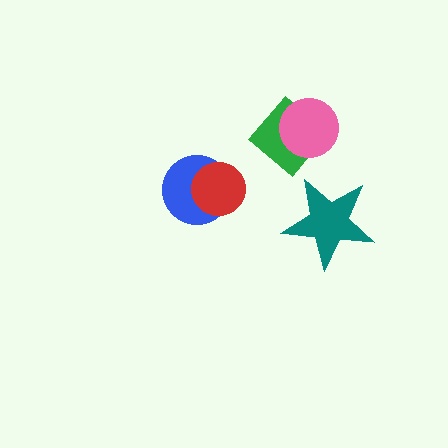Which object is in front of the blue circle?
The red circle is in front of the blue circle.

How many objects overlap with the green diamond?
1 object overlaps with the green diamond.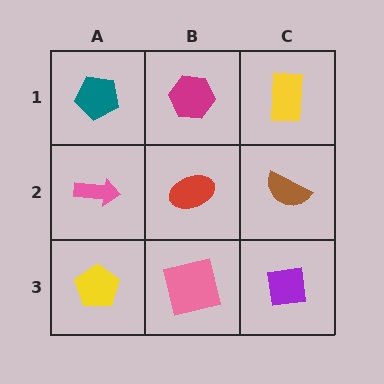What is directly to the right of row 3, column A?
A pink square.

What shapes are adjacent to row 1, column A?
A pink arrow (row 2, column A), a magenta hexagon (row 1, column B).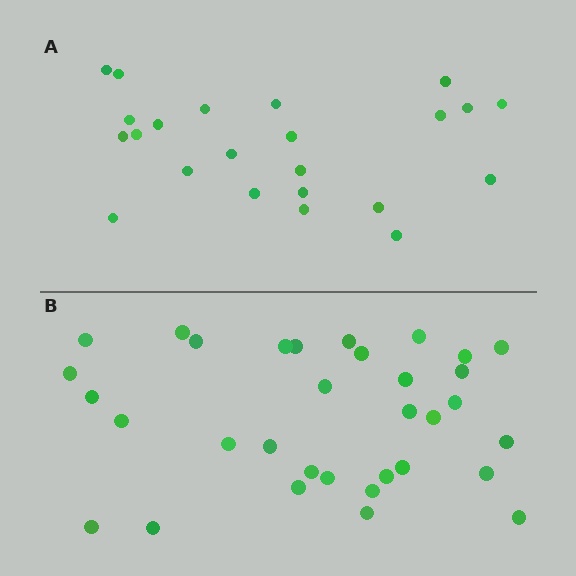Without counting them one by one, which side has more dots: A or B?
Region B (the bottom region) has more dots.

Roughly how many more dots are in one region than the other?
Region B has roughly 10 or so more dots than region A.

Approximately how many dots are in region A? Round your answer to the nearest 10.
About 20 dots. (The exact count is 23, which rounds to 20.)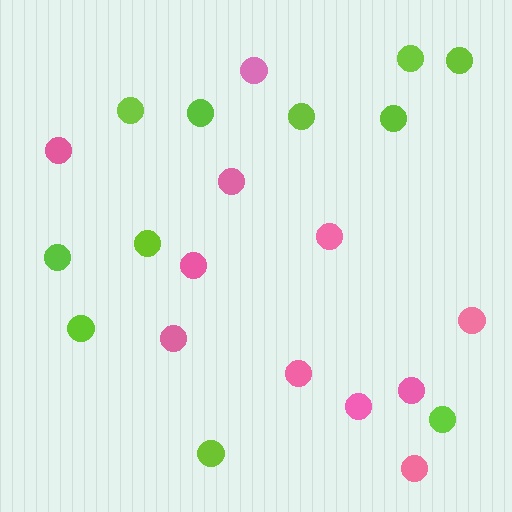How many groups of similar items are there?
There are 2 groups: one group of pink circles (11) and one group of lime circles (11).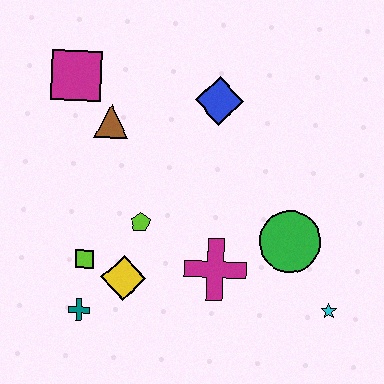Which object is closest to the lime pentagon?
The yellow diamond is closest to the lime pentagon.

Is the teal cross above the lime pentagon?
No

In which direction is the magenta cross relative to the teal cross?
The magenta cross is to the right of the teal cross.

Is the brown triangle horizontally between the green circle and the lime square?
Yes